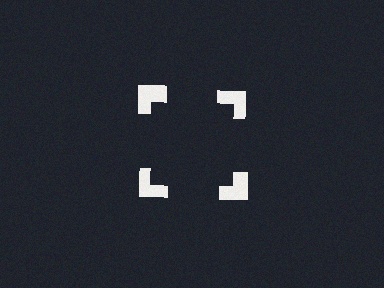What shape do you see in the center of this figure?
An illusory square — its edges are inferred from the aligned wedge cuts in the notched squares, not physically drawn.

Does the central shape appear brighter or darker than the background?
It typically appears slightly darker than the background, even though no actual brightness change is drawn.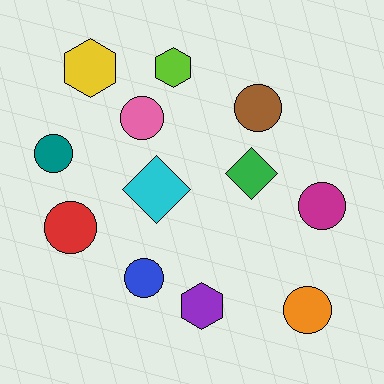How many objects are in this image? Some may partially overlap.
There are 12 objects.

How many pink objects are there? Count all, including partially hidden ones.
There is 1 pink object.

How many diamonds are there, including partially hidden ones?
There are 2 diamonds.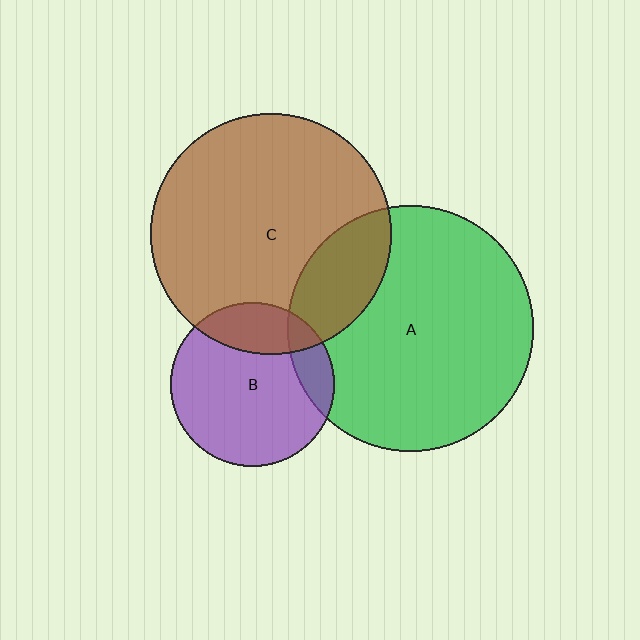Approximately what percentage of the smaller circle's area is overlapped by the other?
Approximately 20%.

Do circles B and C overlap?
Yes.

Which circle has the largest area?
Circle A (green).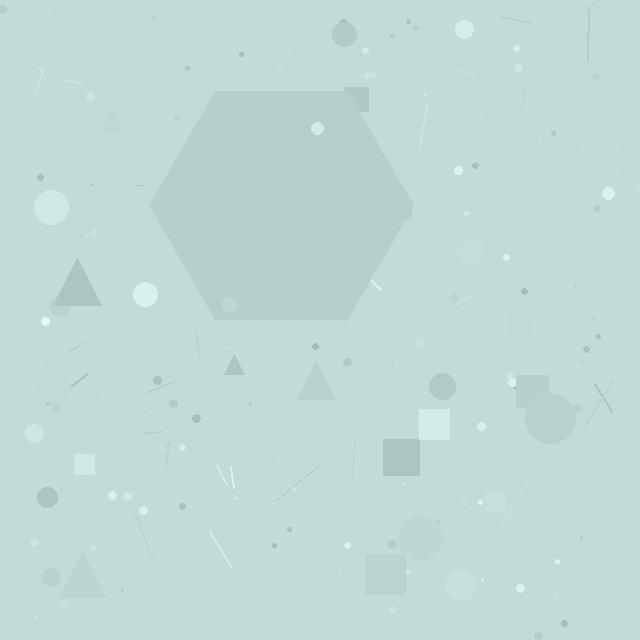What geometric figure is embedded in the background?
A hexagon is embedded in the background.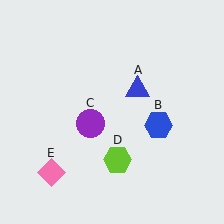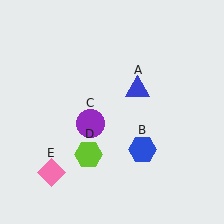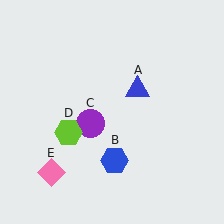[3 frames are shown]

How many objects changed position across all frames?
2 objects changed position: blue hexagon (object B), lime hexagon (object D).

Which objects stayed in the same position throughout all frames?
Blue triangle (object A) and purple circle (object C) and pink diamond (object E) remained stationary.